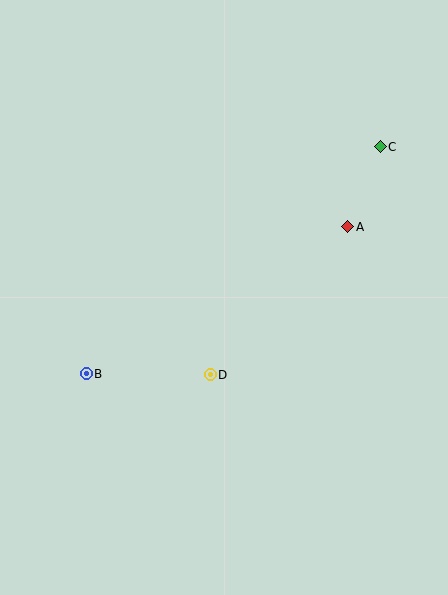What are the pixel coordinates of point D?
Point D is at (210, 375).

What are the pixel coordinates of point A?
Point A is at (348, 227).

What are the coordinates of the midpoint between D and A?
The midpoint between D and A is at (279, 301).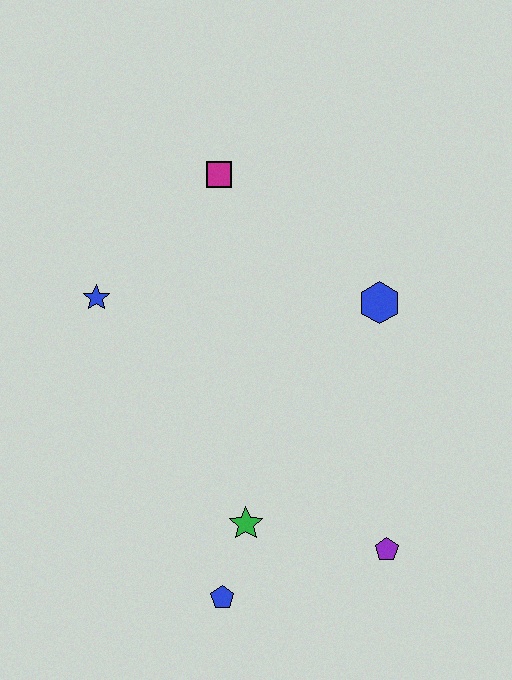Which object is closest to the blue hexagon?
The magenta square is closest to the blue hexagon.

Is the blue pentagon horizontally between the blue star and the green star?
Yes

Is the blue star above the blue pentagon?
Yes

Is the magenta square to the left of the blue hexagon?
Yes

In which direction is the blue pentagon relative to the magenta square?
The blue pentagon is below the magenta square.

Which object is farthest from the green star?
The magenta square is farthest from the green star.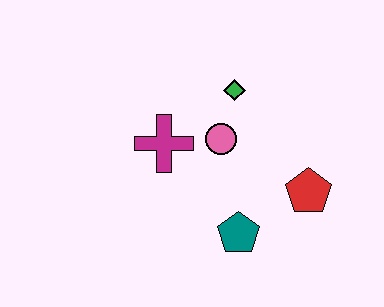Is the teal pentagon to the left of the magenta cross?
No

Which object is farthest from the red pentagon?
The magenta cross is farthest from the red pentagon.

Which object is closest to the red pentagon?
The teal pentagon is closest to the red pentagon.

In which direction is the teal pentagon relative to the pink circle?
The teal pentagon is below the pink circle.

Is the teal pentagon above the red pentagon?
No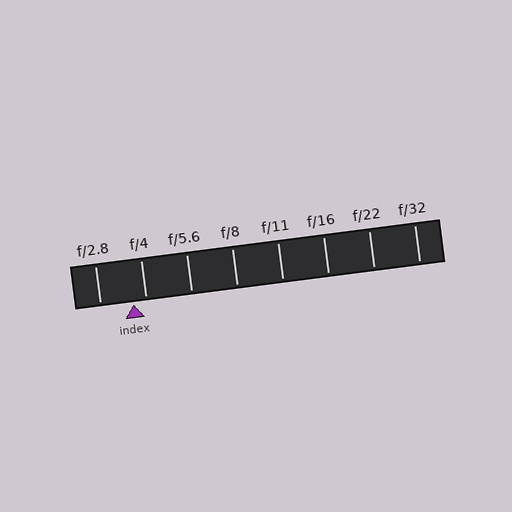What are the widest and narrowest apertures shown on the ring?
The widest aperture shown is f/2.8 and the narrowest is f/32.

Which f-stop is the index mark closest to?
The index mark is closest to f/4.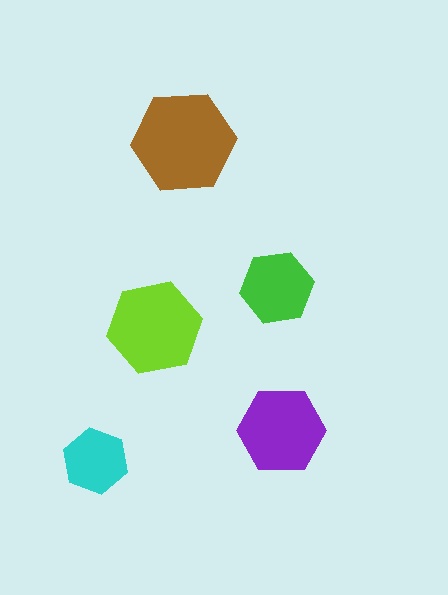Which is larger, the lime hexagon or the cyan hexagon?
The lime one.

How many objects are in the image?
There are 5 objects in the image.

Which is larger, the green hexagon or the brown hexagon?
The brown one.